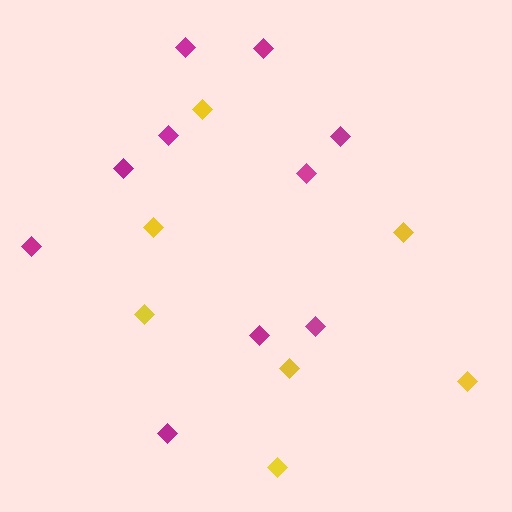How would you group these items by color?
There are 2 groups: one group of yellow diamonds (7) and one group of magenta diamonds (10).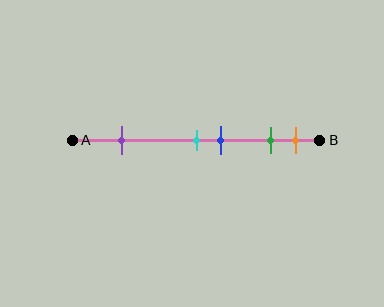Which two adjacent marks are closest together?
The cyan and blue marks are the closest adjacent pair.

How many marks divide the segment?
There are 5 marks dividing the segment.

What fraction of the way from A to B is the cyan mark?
The cyan mark is approximately 50% (0.5) of the way from A to B.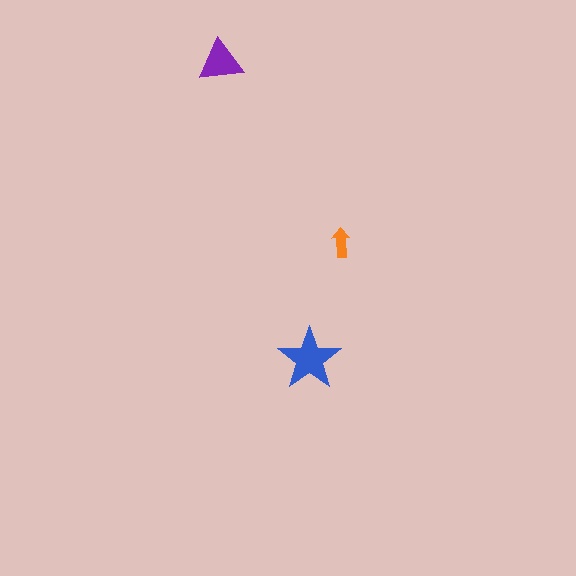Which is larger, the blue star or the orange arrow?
The blue star.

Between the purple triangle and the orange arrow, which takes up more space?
The purple triangle.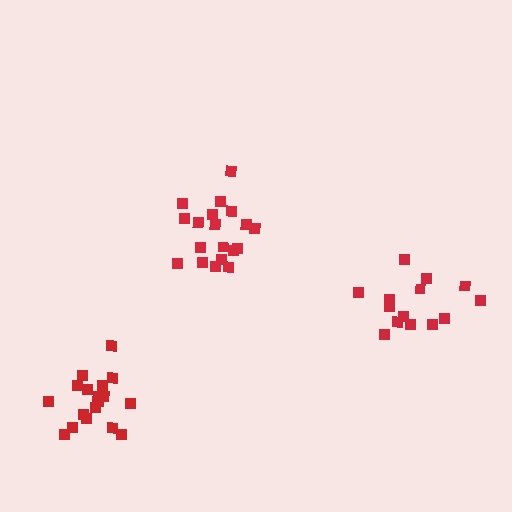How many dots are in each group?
Group 1: 19 dots, Group 2: 14 dots, Group 3: 18 dots (51 total).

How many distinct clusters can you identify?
There are 3 distinct clusters.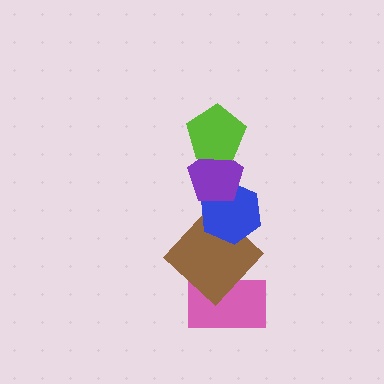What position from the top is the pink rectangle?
The pink rectangle is 5th from the top.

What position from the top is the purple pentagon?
The purple pentagon is 2nd from the top.